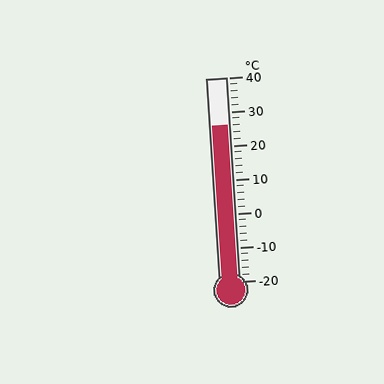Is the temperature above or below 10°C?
The temperature is above 10°C.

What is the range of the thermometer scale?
The thermometer scale ranges from -20°C to 40°C.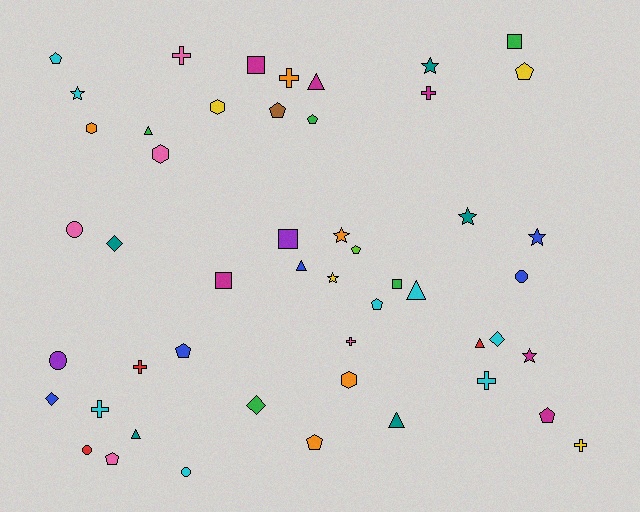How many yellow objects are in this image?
There are 4 yellow objects.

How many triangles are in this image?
There are 7 triangles.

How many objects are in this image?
There are 50 objects.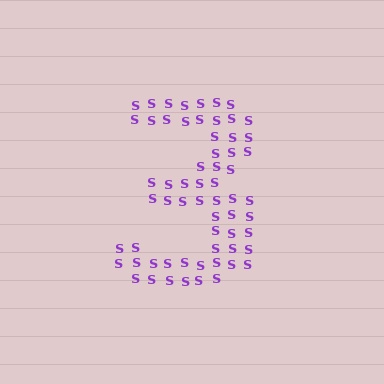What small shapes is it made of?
It is made of small letter S's.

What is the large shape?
The large shape is the digit 3.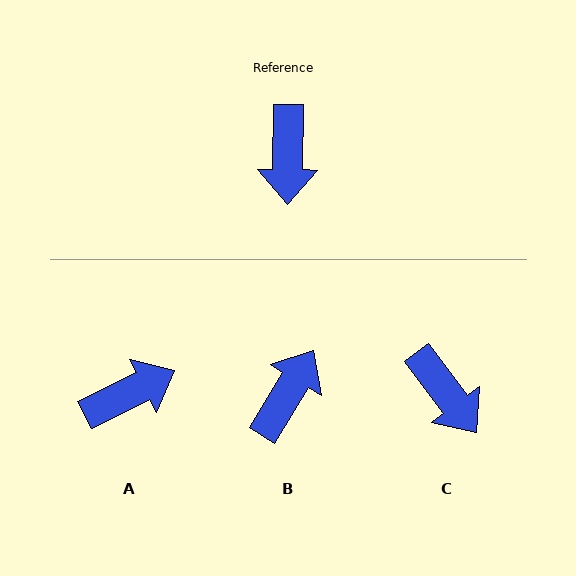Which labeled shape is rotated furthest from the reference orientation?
B, about 150 degrees away.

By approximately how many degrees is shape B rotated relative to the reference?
Approximately 150 degrees counter-clockwise.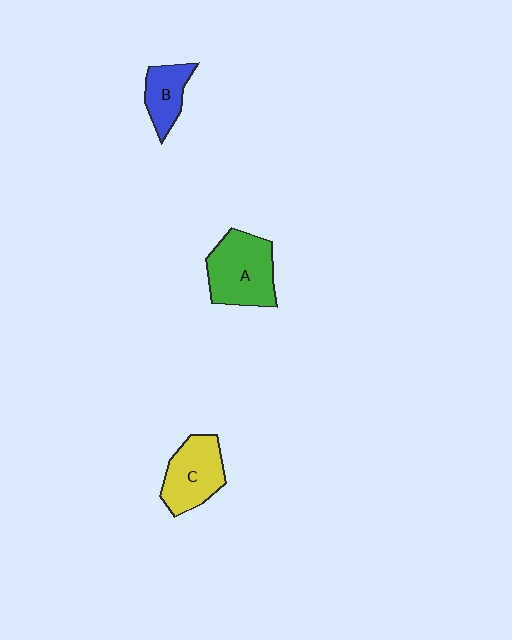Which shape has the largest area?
Shape A (green).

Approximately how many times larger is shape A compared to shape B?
Approximately 1.9 times.